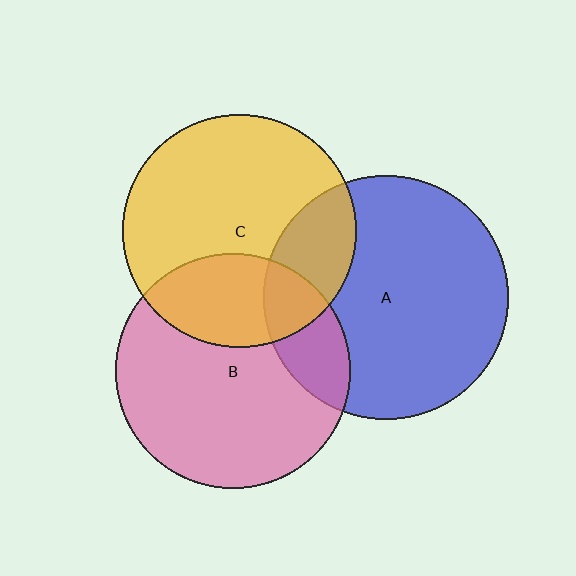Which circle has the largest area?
Circle A (blue).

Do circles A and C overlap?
Yes.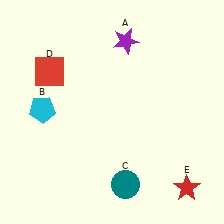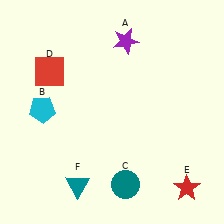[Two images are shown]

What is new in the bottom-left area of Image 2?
A teal triangle (F) was added in the bottom-left area of Image 2.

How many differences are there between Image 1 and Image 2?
There is 1 difference between the two images.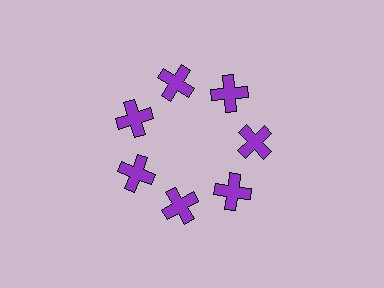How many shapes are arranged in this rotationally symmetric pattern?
There are 7 shapes, arranged in 7 groups of 1.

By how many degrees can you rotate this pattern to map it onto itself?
The pattern maps onto itself every 51 degrees of rotation.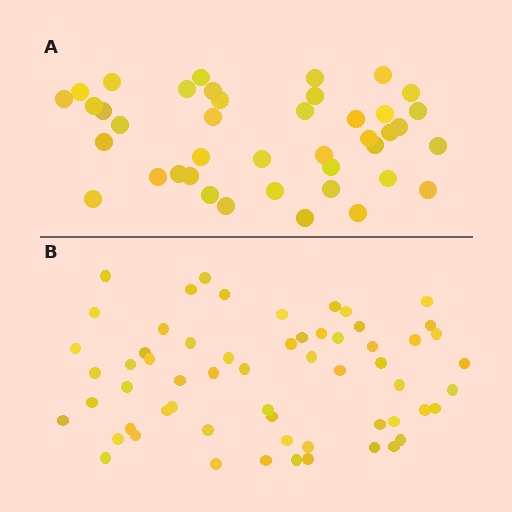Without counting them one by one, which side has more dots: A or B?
Region B (the bottom region) has more dots.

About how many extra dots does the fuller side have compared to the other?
Region B has approximately 20 more dots than region A.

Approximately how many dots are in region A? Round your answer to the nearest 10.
About 40 dots. (The exact count is 41, which rounds to 40.)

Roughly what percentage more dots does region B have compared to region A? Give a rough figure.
About 45% more.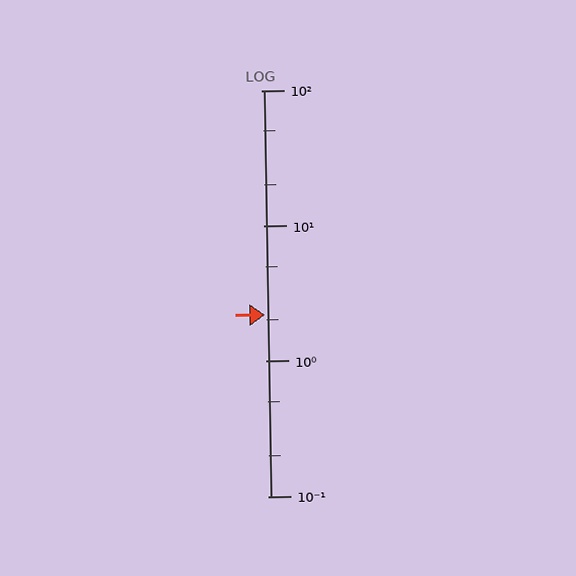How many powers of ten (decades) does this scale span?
The scale spans 3 decades, from 0.1 to 100.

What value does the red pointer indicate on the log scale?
The pointer indicates approximately 2.2.